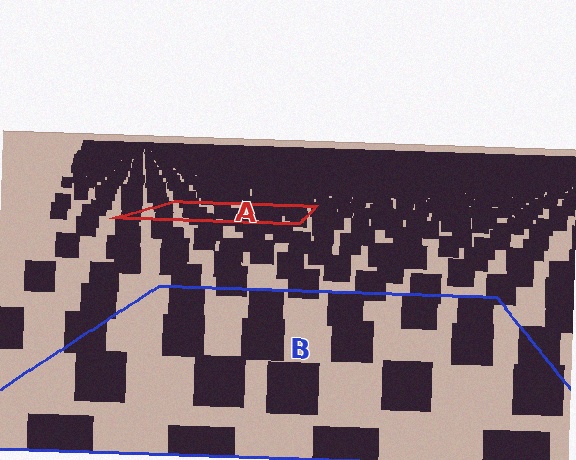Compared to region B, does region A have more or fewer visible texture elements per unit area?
Region A has more texture elements per unit area — they are packed more densely because it is farther away.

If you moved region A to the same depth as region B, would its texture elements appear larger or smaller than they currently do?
They would appear larger. At a closer depth, the same texture elements are projected at a bigger on-screen size.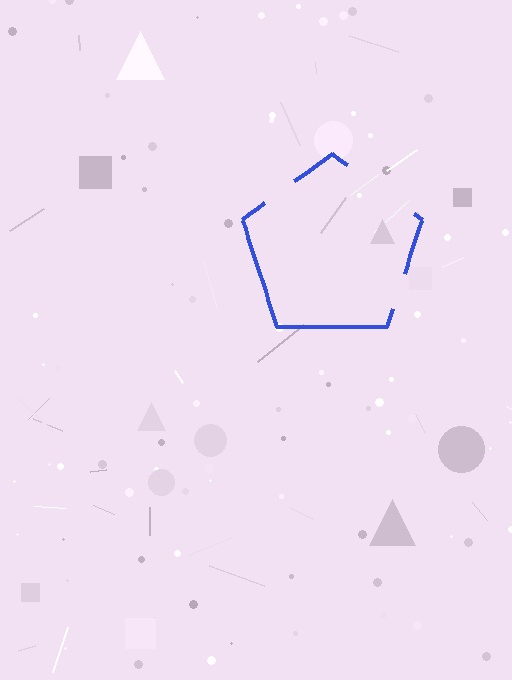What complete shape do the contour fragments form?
The contour fragments form a pentagon.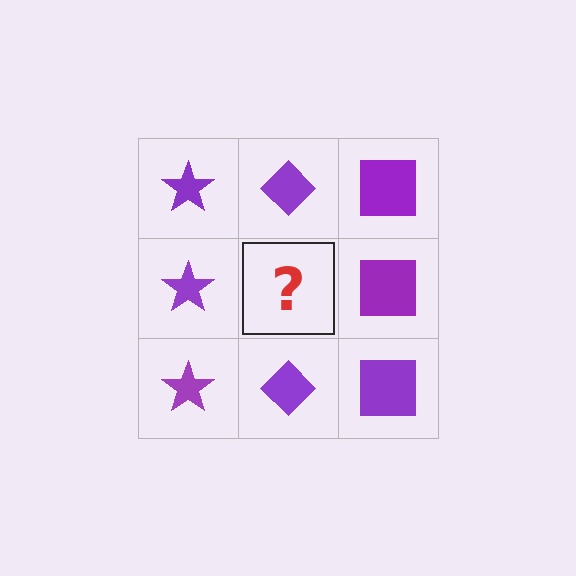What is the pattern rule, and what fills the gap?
The rule is that each column has a consistent shape. The gap should be filled with a purple diamond.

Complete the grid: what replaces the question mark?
The question mark should be replaced with a purple diamond.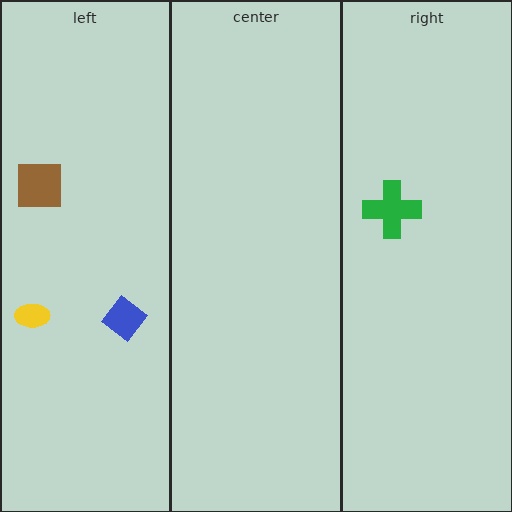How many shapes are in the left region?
3.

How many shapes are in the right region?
1.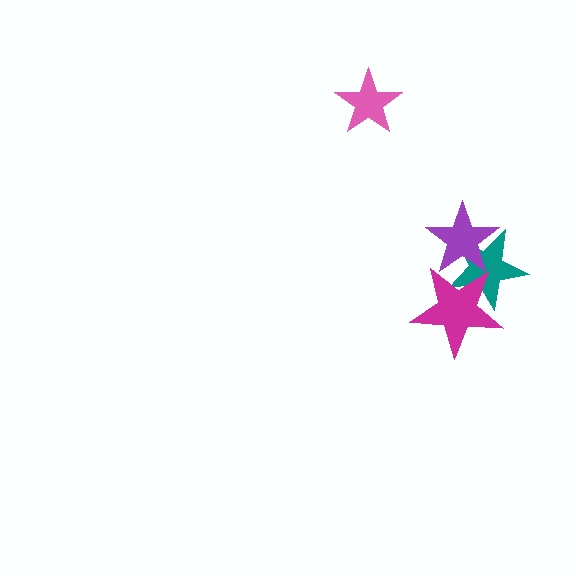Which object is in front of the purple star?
The magenta star is in front of the purple star.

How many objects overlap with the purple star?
2 objects overlap with the purple star.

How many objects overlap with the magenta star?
2 objects overlap with the magenta star.